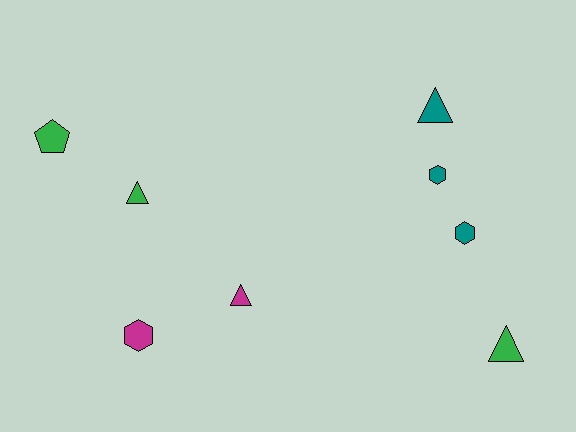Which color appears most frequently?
Green, with 3 objects.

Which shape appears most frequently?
Triangle, with 4 objects.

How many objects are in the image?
There are 8 objects.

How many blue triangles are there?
There are no blue triangles.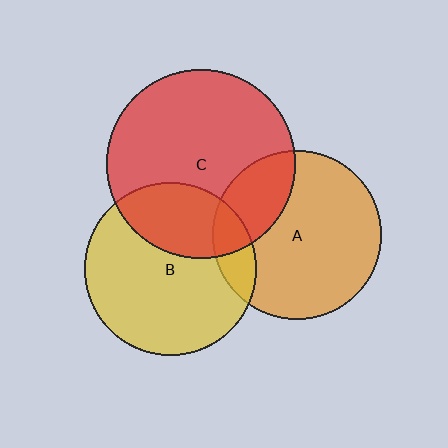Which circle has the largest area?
Circle C (red).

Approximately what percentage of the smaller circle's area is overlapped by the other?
Approximately 25%.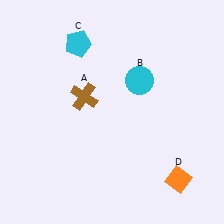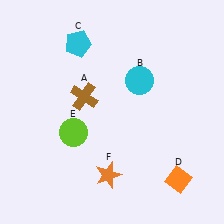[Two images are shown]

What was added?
A lime circle (E), an orange star (F) were added in Image 2.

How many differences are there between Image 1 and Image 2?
There are 2 differences between the two images.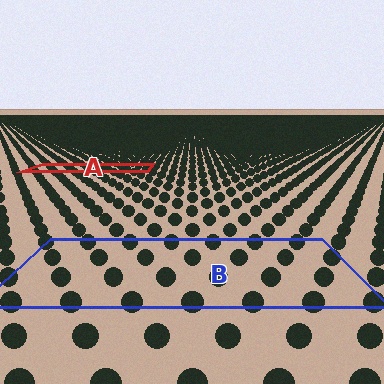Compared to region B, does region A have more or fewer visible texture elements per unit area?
Region A has more texture elements per unit area — they are packed more densely because it is farther away.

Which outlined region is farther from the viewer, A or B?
Region A is farther from the viewer — the texture elements inside it appear smaller and more densely packed.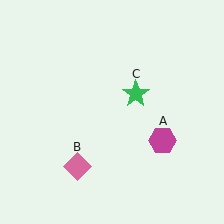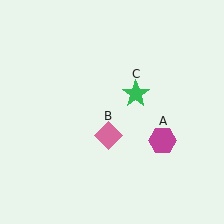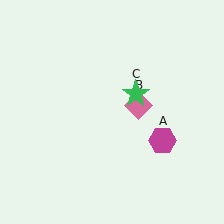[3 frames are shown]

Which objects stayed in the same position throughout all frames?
Magenta hexagon (object A) and green star (object C) remained stationary.